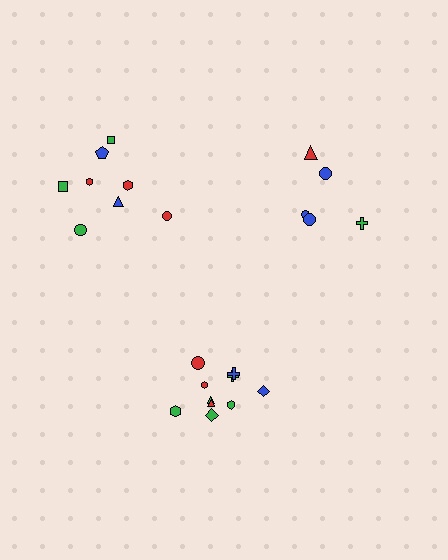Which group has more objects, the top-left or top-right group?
The top-left group.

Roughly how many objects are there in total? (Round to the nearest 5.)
Roughly 25 objects in total.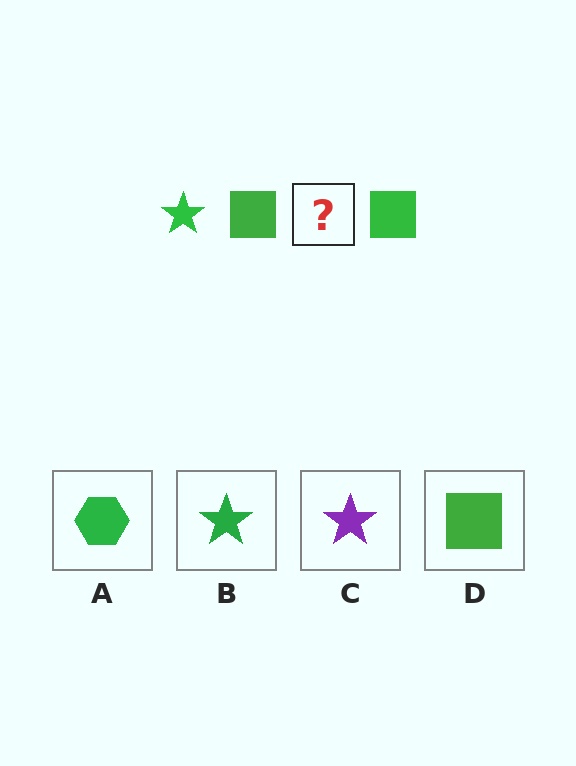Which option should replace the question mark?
Option B.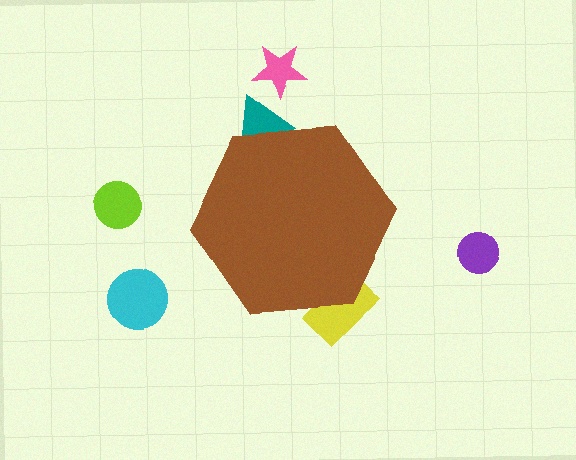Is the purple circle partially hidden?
No, the purple circle is fully visible.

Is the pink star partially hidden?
No, the pink star is fully visible.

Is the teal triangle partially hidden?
Yes, the teal triangle is partially hidden behind the brown hexagon.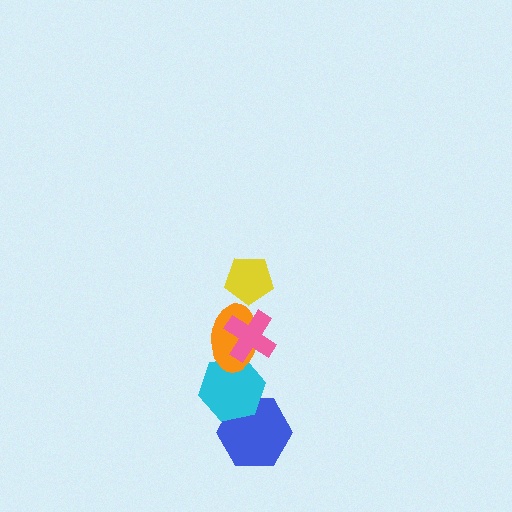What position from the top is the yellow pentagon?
The yellow pentagon is 1st from the top.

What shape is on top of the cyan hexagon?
The orange ellipse is on top of the cyan hexagon.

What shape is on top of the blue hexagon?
The cyan hexagon is on top of the blue hexagon.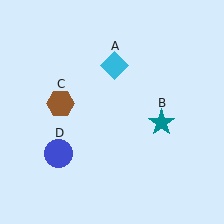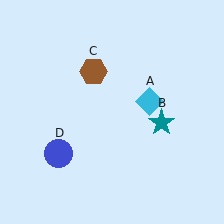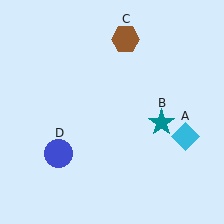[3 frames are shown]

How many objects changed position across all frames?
2 objects changed position: cyan diamond (object A), brown hexagon (object C).